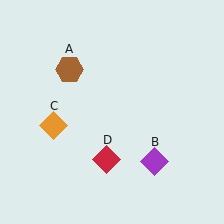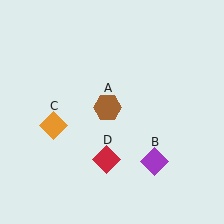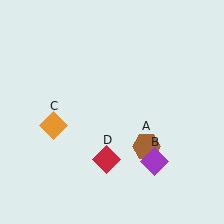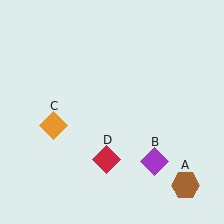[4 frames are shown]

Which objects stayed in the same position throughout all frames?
Purple diamond (object B) and orange diamond (object C) and red diamond (object D) remained stationary.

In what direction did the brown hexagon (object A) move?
The brown hexagon (object A) moved down and to the right.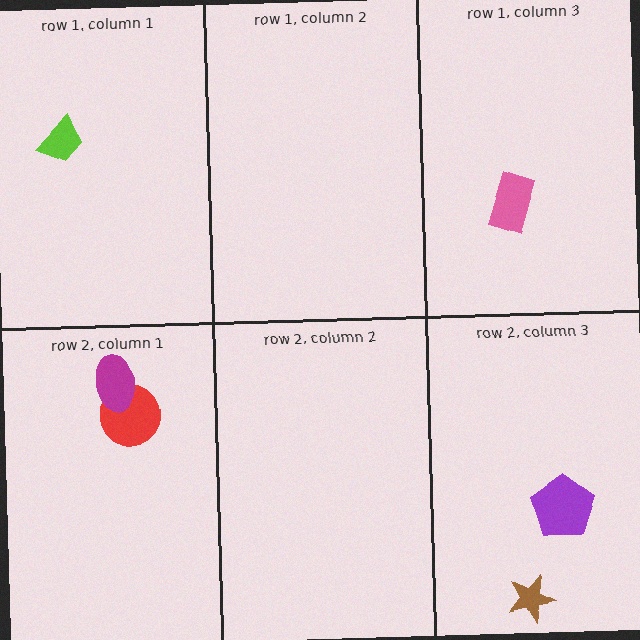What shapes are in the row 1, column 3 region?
The pink rectangle.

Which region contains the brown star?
The row 2, column 3 region.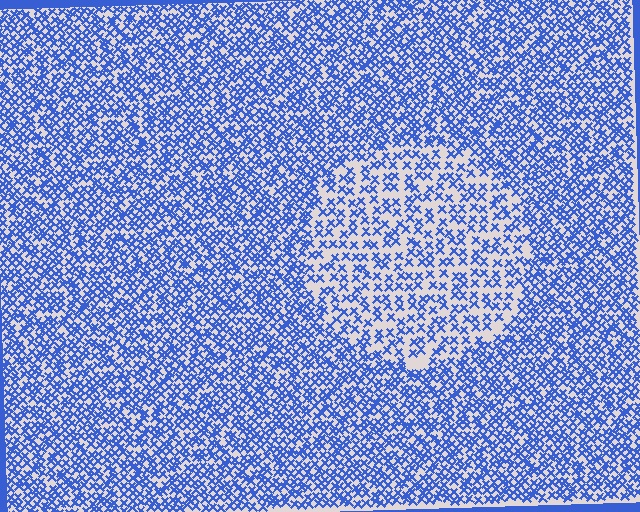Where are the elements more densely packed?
The elements are more densely packed outside the circle boundary.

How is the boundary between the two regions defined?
The boundary is defined by a change in element density (approximately 1.8x ratio). All elements are the same color, size, and shape.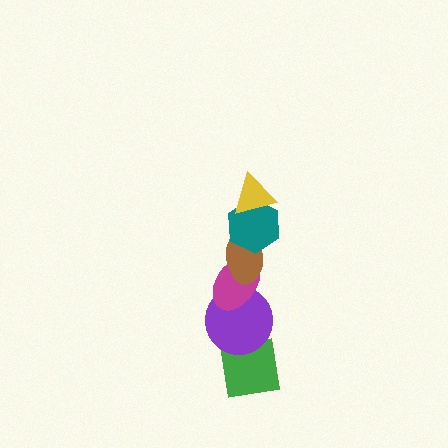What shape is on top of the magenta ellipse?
The brown ellipse is on top of the magenta ellipse.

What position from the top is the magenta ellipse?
The magenta ellipse is 4th from the top.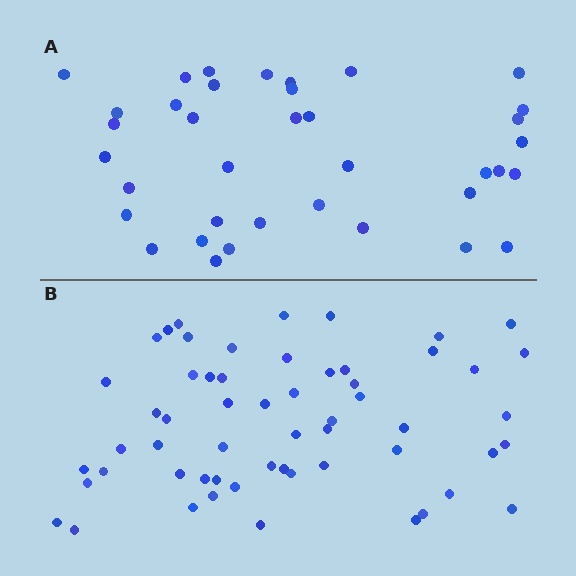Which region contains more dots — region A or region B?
Region B (the bottom region) has more dots.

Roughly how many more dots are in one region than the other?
Region B has approximately 20 more dots than region A.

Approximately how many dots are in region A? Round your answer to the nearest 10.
About 40 dots. (The exact count is 37, which rounds to 40.)